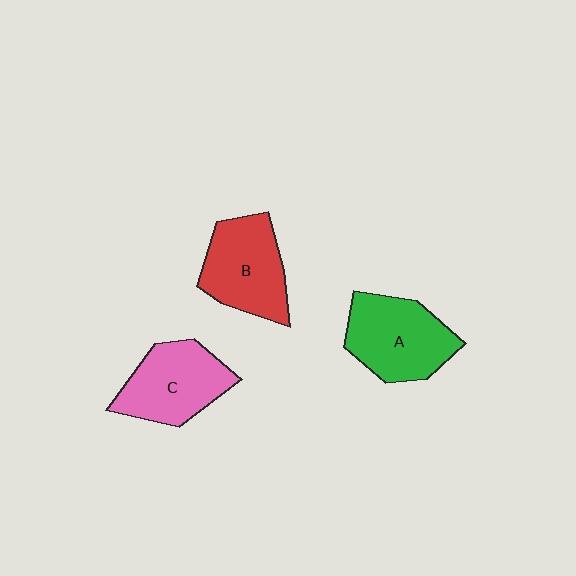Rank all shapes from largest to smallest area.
From largest to smallest: A (green), B (red), C (pink).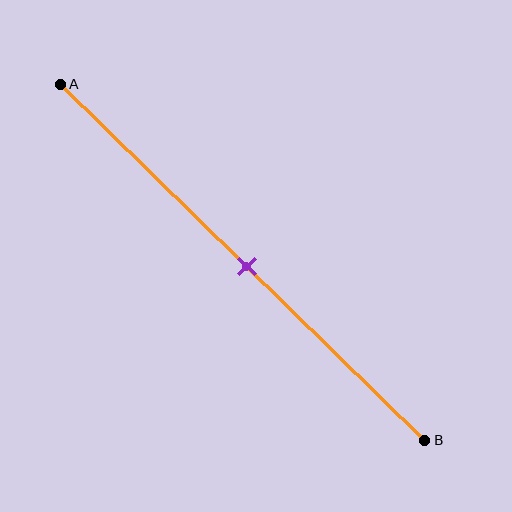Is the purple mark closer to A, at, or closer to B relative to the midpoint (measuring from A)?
The purple mark is approximately at the midpoint of segment AB.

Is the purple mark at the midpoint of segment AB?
Yes, the mark is approximately at the midpoint.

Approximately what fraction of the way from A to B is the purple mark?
The purple mark is approximately 50% of the way from A to B.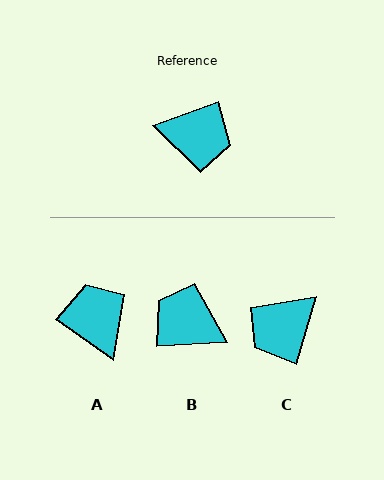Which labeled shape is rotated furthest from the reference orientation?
B, about 163 degrees away.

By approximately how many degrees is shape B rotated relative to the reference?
Approximately 163 degrees counter-clockwise.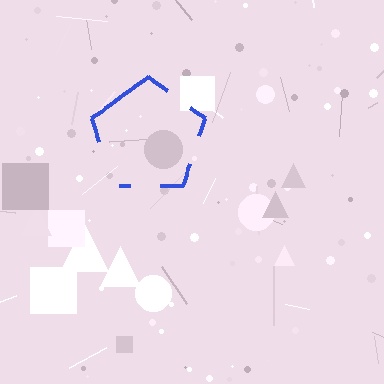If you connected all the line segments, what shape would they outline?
They would outline a pentagon.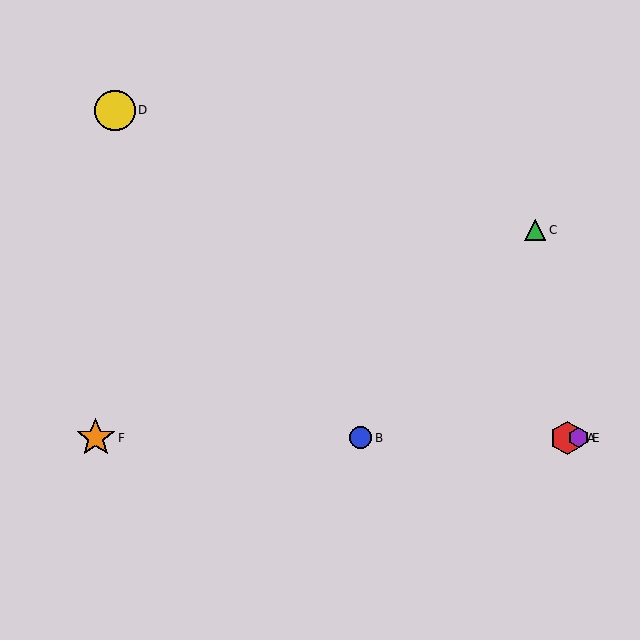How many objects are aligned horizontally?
4 objects (A, B, E, F) are aligned horizontally.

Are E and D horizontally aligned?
No, E is at y≈438 and D is at y≈110.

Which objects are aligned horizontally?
Objects A, B, E, F are aligned horizontally.